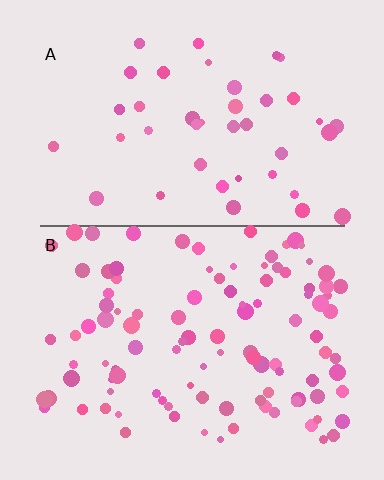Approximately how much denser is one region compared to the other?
Approximately 2.5× — region B over region A.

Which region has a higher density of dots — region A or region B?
B (the bottom).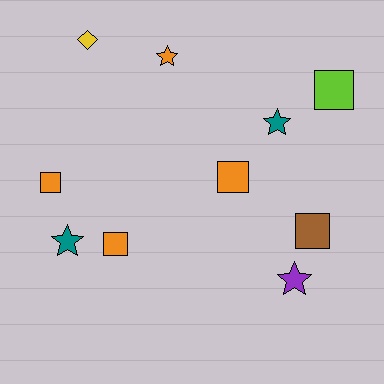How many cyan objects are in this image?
There are no cyan objects.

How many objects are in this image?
There are 10 objects.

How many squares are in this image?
There are 5 squares.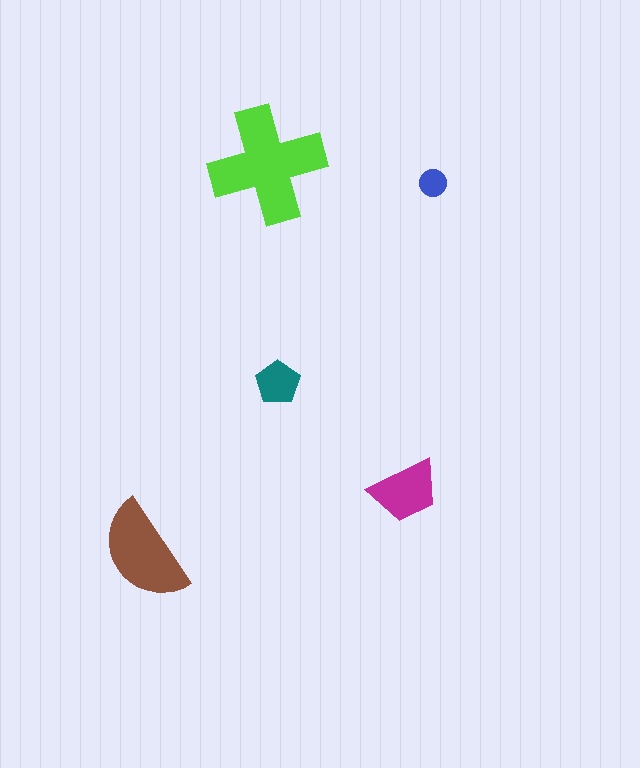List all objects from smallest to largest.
The blue circle, the teal pentagon, the magenta trapezoid, the brown semicircle, the lime cross.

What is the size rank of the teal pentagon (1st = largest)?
4th.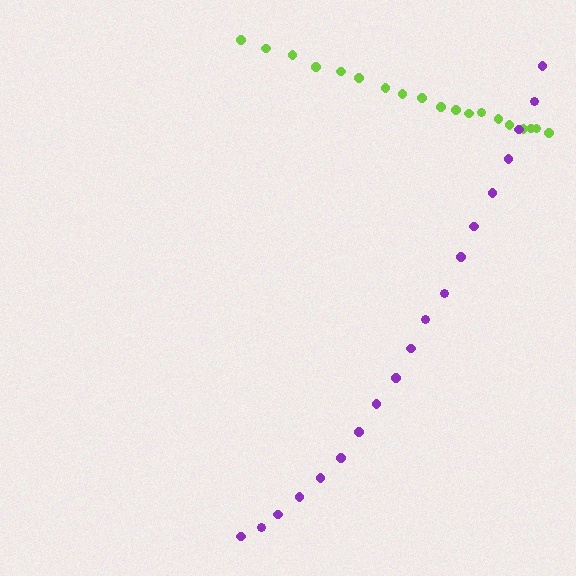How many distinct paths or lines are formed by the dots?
There are 2 distinct paths.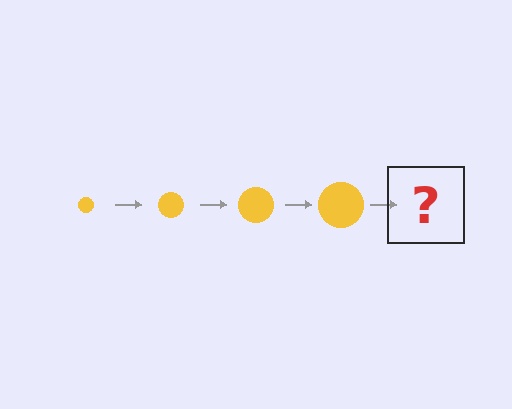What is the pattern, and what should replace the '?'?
The pattern is that the circle gets progressively larger each step. The '?' should be a yellow circle, larger than the previous one.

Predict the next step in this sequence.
The next step is a yellow circle, larger than the previous one.